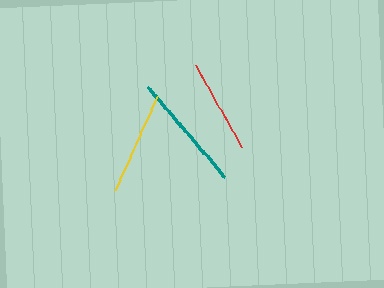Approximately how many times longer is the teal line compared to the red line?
The teal line is approximately 1.3 times the length of the red line.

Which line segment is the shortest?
The red line is the shortest at approximately 94 pixels.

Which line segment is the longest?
The teal line is the longest at approximately 118 pixels.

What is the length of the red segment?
The red segment is approximately 94 pixels long.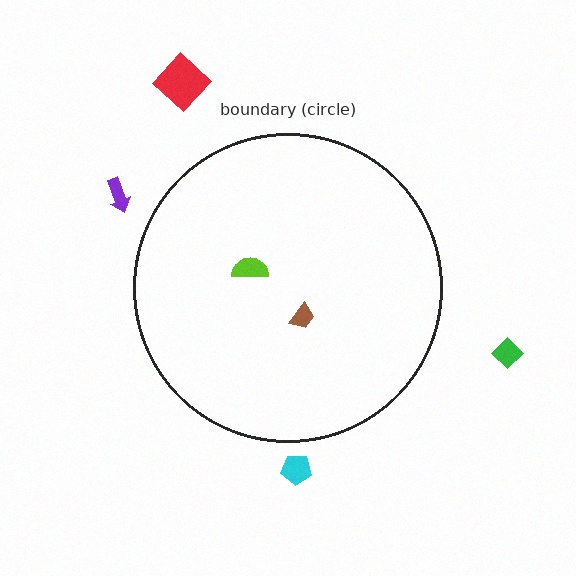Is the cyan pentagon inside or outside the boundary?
Outside.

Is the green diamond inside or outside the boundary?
Outside.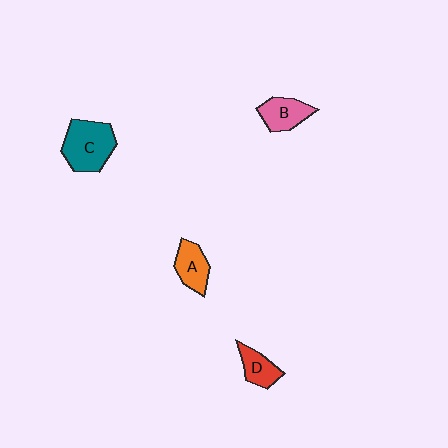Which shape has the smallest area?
Shape D (red).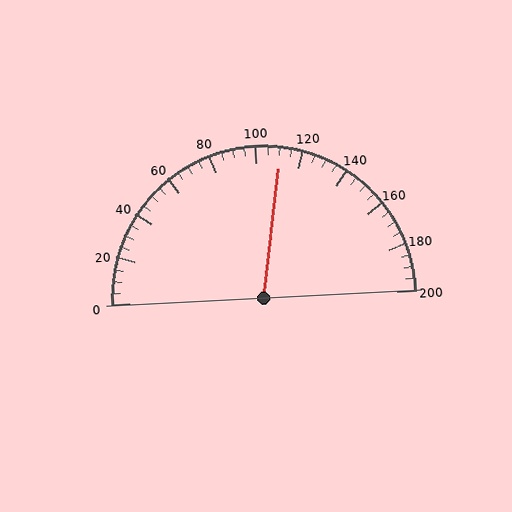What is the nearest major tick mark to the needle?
The nearest major tick mark is 120.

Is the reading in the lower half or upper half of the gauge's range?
The reading is in the upper half of the range (0 to 200).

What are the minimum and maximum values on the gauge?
The gauge ranges from 0 to 200.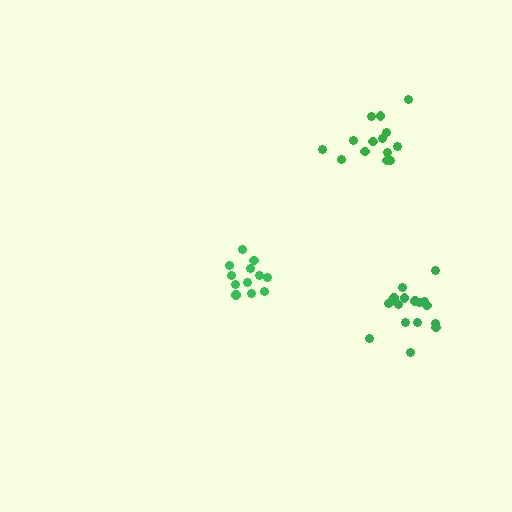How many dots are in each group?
Group 1: 17 dots, Group 2: 14 dots, Group 3: 12 dots (43 total).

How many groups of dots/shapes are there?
There are 3 groups.